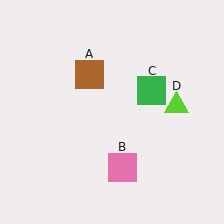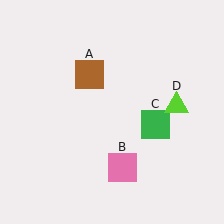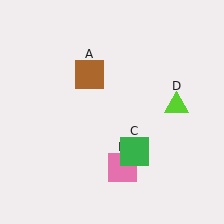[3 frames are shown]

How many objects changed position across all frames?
1 object changed position: green square (object C).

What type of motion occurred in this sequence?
The green square (object C) rotated clockwise around the center of the scene.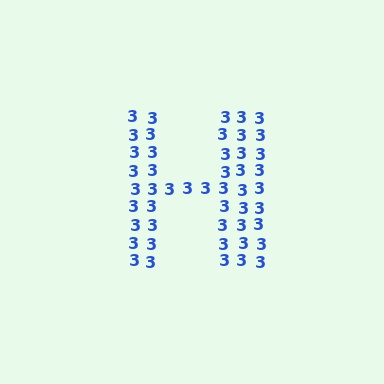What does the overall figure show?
The overall figure shows the letter H.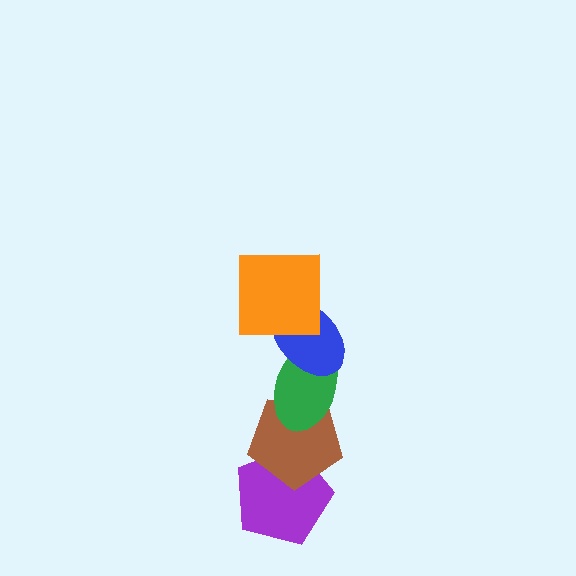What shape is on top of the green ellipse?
The blue ellipse is on top of the green ellipse.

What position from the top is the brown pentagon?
The brown pentagon is 4th from the top.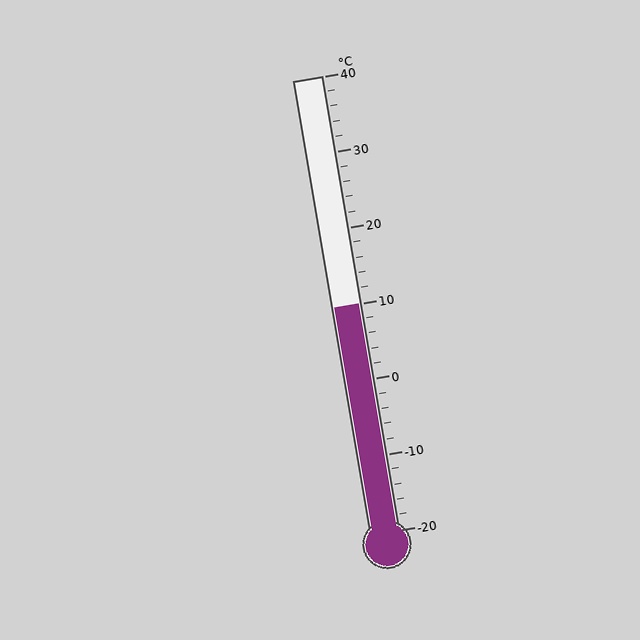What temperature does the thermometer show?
The thermometer shows approximately 10°C.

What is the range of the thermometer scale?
The thermometer scale ranges from -20°C to 40°C.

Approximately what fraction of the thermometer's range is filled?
The thermometer is filled to approximately 50% of its range.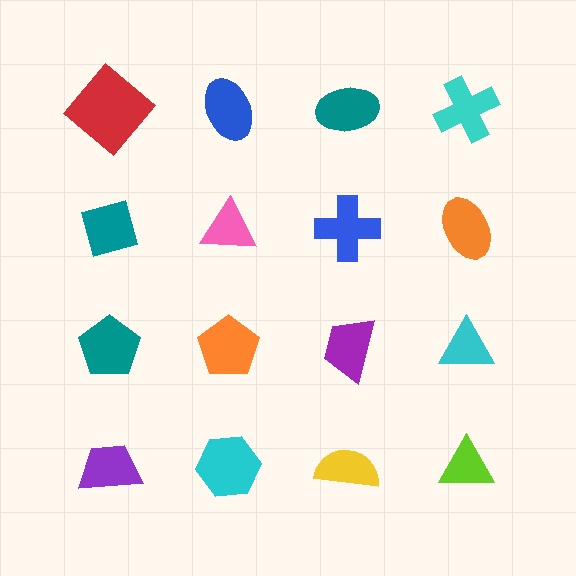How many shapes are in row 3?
4 shapes.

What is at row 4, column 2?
A cyan hexagon.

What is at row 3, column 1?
A teal pentagon.